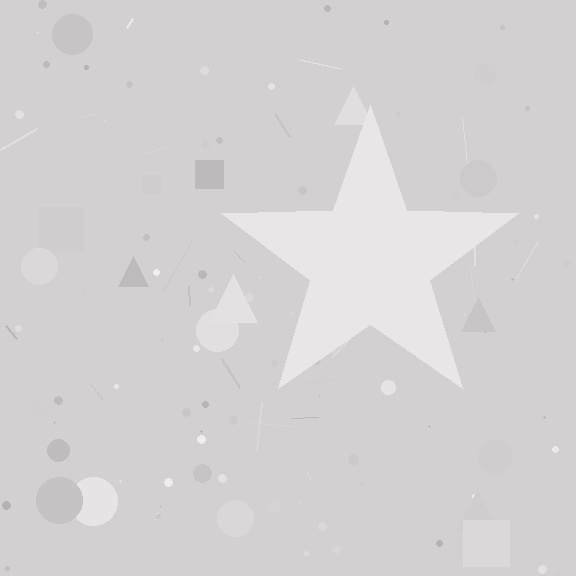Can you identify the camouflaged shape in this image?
The camouflaged shape is a star.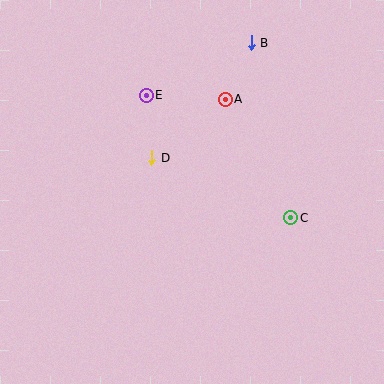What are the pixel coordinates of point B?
Point B is at (251, 43).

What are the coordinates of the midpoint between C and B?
The midpoint between C and B is at (271, 130).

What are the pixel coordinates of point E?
Point E is at (146, 95).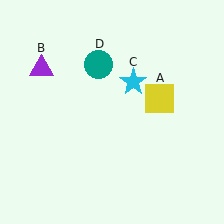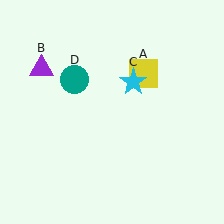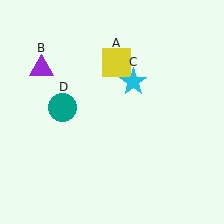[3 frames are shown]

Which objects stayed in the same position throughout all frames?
Purple triangle (object B) and cyan star (object C) remained stationary.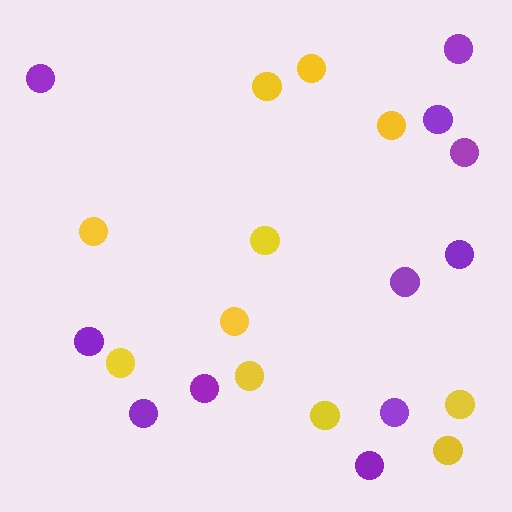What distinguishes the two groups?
There are 2 groups: one group of yellow circles (11) and one group of purple circles (11).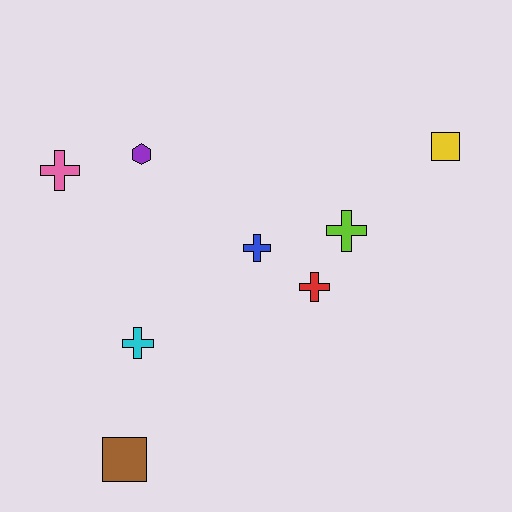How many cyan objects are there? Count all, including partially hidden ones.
There is 1 cyan object.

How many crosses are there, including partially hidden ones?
There are 5 crosses.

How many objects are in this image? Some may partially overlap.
There are 8 objects.